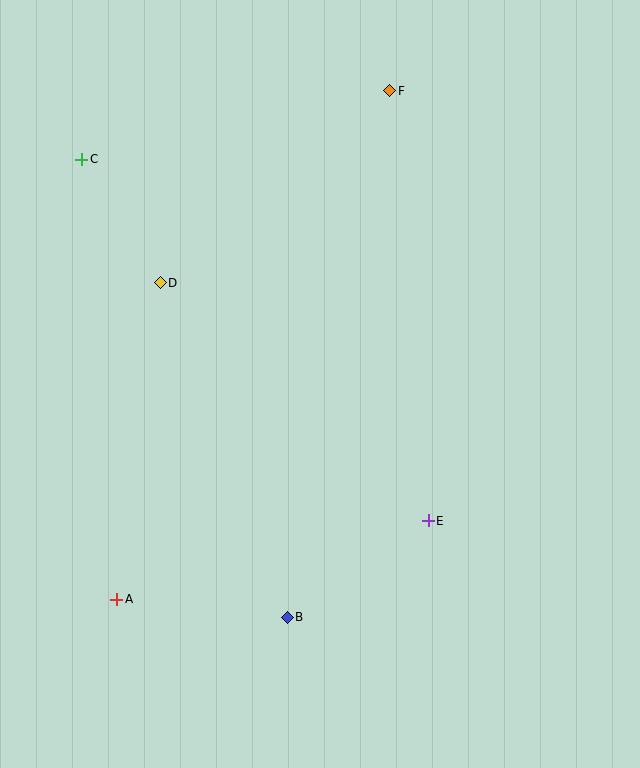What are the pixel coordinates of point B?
Point B is at (287, 617).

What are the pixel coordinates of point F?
Point F is at (390, 91).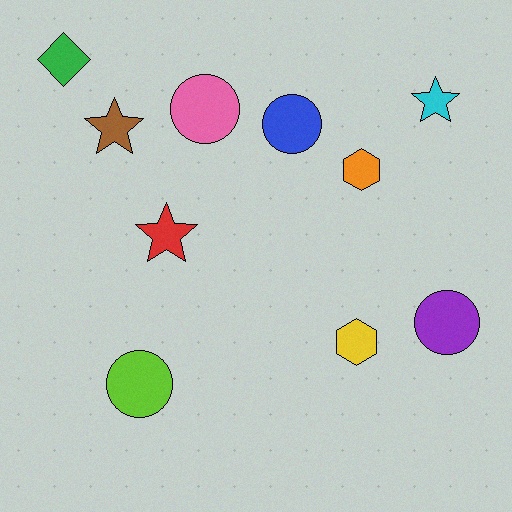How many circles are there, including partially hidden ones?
There are 4 circles.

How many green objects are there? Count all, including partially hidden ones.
There is 1 green object.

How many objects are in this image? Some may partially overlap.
There are 10 objects.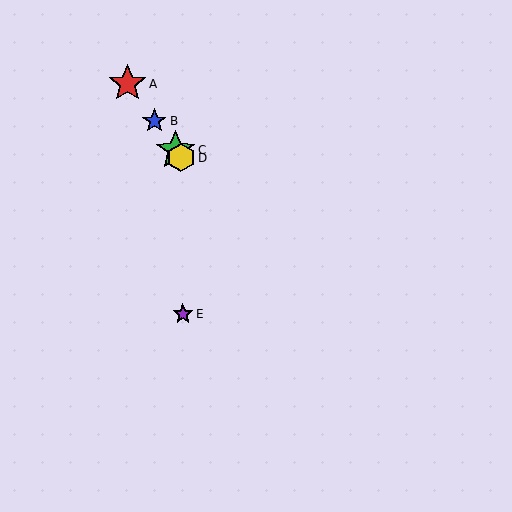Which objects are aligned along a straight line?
Objects A, B, C, D are aligned along a straight line.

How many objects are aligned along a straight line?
4 objects (A, B, C, D) are aligned along a straight line.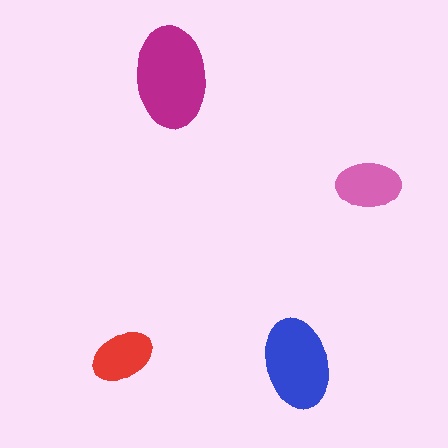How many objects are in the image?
There are 4 objects in the image.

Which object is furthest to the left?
The red ellipse is leftmost.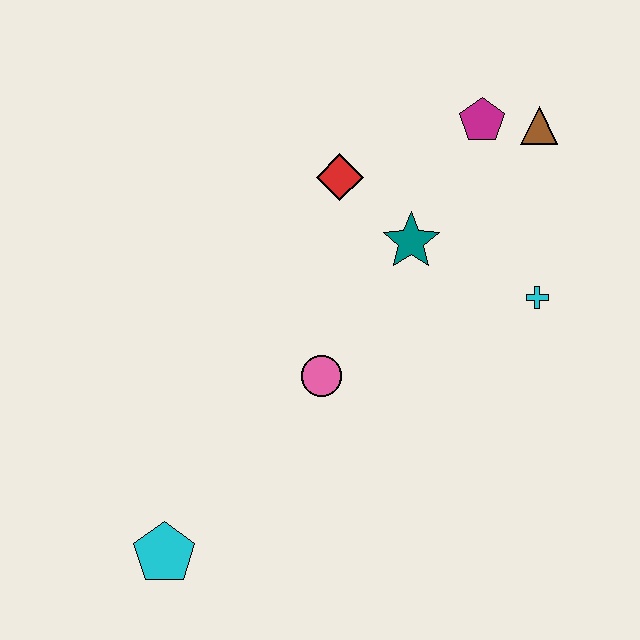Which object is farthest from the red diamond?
The cyan pentagon is farthest from the red diamond.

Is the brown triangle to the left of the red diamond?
No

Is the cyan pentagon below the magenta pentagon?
Yes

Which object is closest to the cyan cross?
The teal star is closest to the cyan cross.